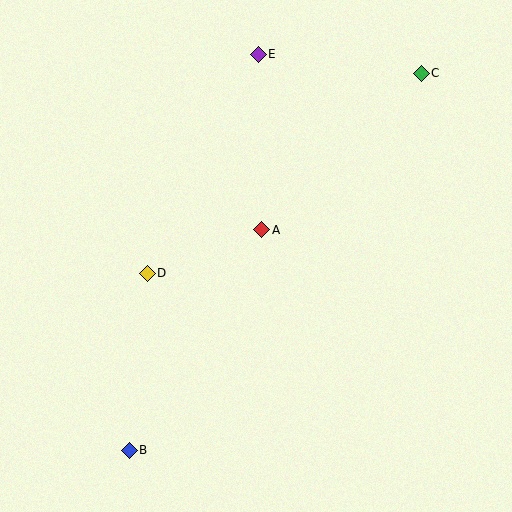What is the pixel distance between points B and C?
The distance between B and C is 477 pixels.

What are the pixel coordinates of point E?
Point E is at (258, 54).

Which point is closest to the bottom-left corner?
Point B is closest to the bottom-left corner.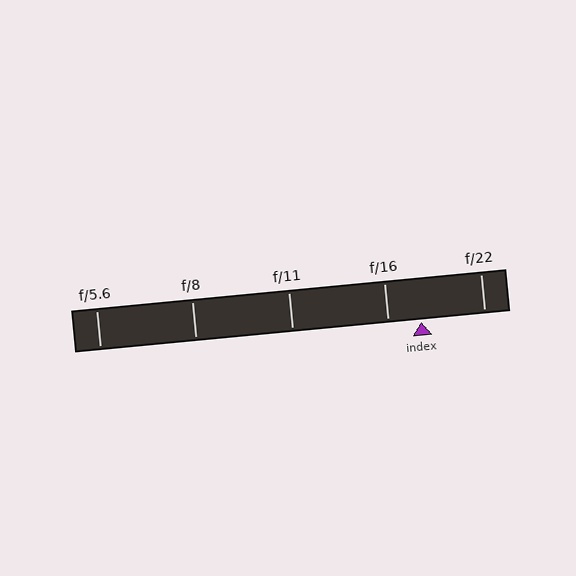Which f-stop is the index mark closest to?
The index mark is closest to f/16.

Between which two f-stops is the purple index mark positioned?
The index mark is between f/16 and f/22.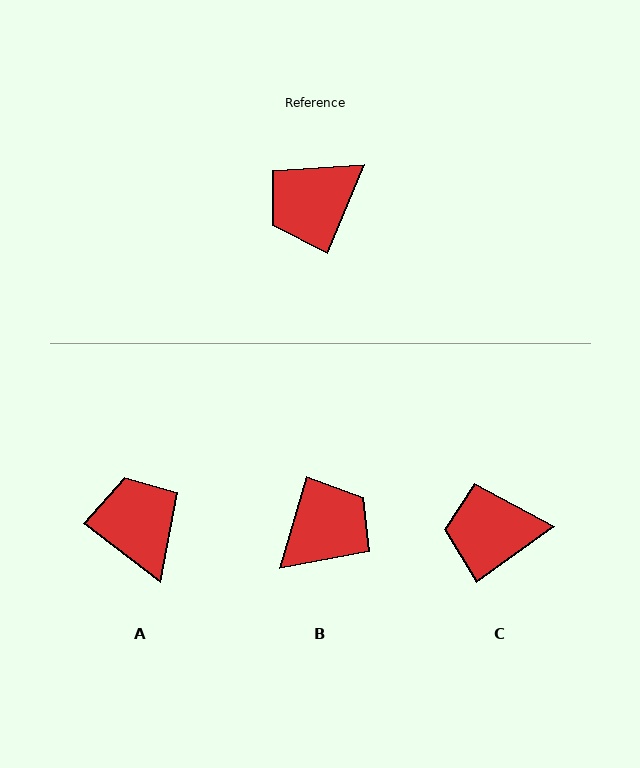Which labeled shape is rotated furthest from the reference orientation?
B, about 174 degrees away.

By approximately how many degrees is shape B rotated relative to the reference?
Approximately 174 degrees clockwise.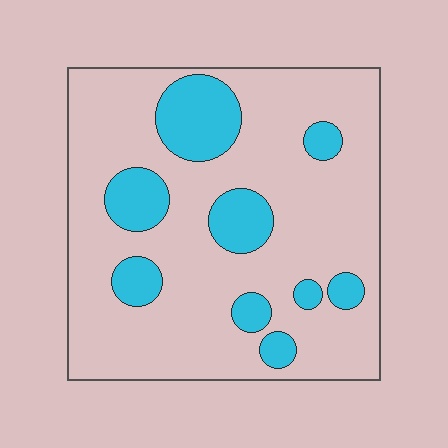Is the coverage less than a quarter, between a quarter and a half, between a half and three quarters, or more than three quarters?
Less than a quarter.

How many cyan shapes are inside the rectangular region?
9.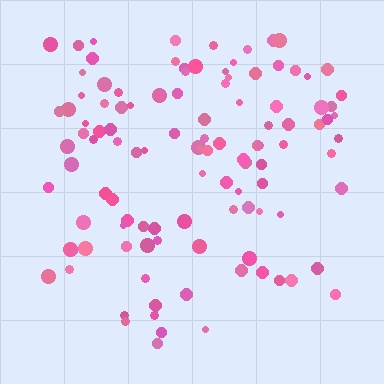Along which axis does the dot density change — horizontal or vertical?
Vertical.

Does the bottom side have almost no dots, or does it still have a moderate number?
Still a moderate number, just noticeably fewer than the top.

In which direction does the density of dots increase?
From bottom to top, with the top side densest.